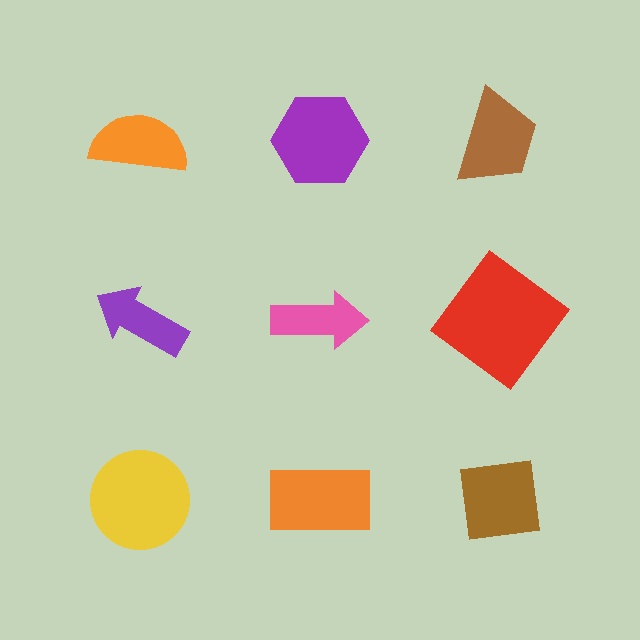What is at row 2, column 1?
A purple arrow.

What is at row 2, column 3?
A red diamond.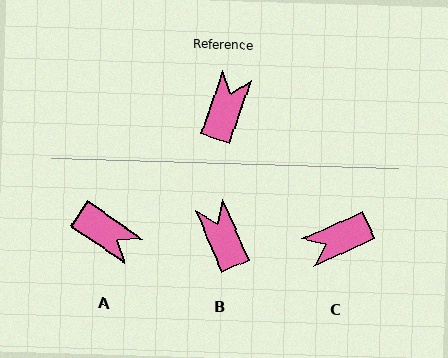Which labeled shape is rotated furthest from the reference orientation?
C, about 133 degrees away.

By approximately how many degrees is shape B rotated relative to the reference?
Approximately 42 degrees counter-clockwise.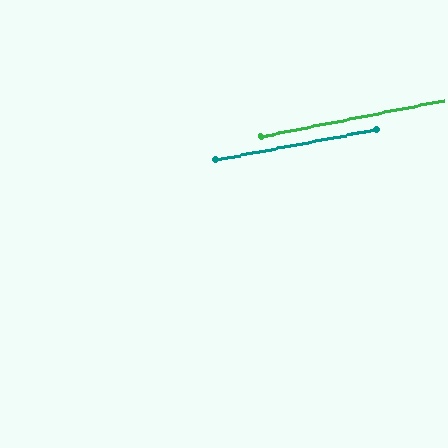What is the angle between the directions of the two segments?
Approximately 0 degrees.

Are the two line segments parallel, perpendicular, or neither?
Parallel — their directions differ by only 0.3°.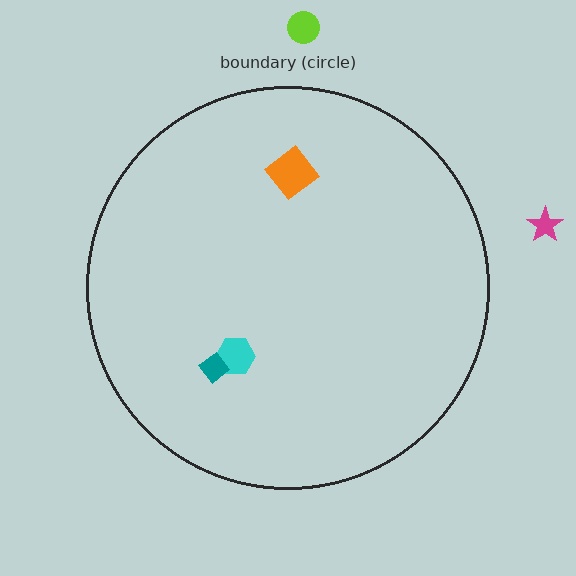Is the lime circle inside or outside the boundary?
Outside.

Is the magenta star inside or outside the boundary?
Outside.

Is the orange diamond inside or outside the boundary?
Inside.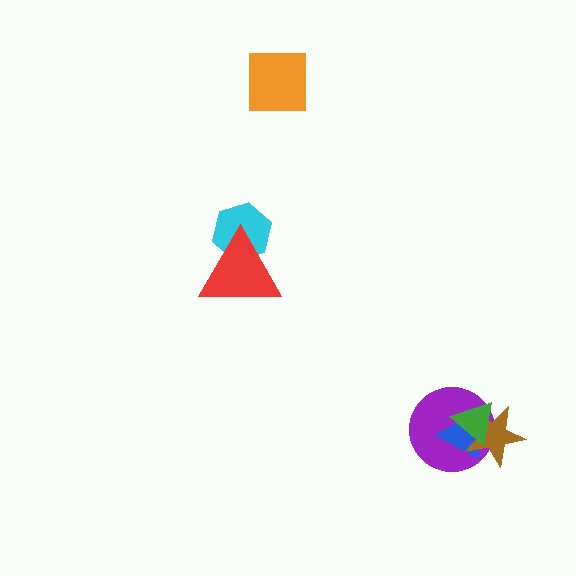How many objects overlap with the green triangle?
3 objects overlap with the green triangle.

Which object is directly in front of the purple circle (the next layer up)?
The blue triangle is directly in front of the purple circle.